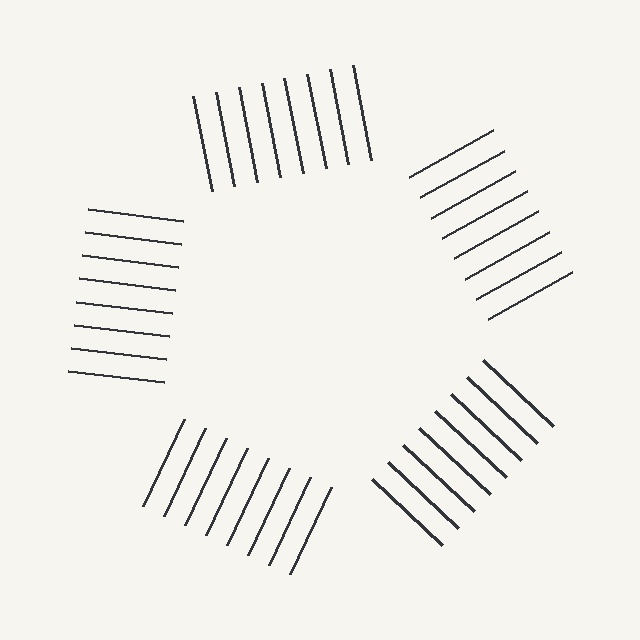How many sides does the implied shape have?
5 sides — the line-ends trace a pentagon.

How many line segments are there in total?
40 — 8 along each of the 5 edges.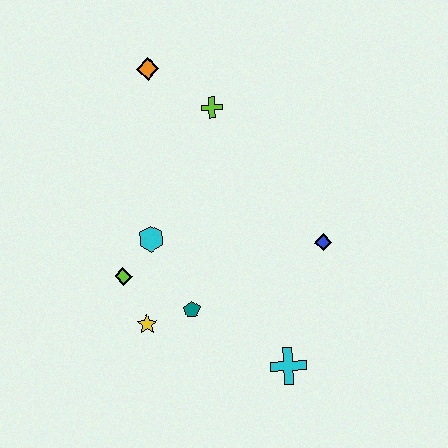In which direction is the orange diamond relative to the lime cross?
The orange diamond is to the left of the lime cross.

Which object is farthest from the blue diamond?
The orange diamond is farthest from the blue diamond.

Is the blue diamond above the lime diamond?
Yes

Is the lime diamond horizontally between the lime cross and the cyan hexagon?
No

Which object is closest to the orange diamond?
The lime cross is closest to the orange diamond.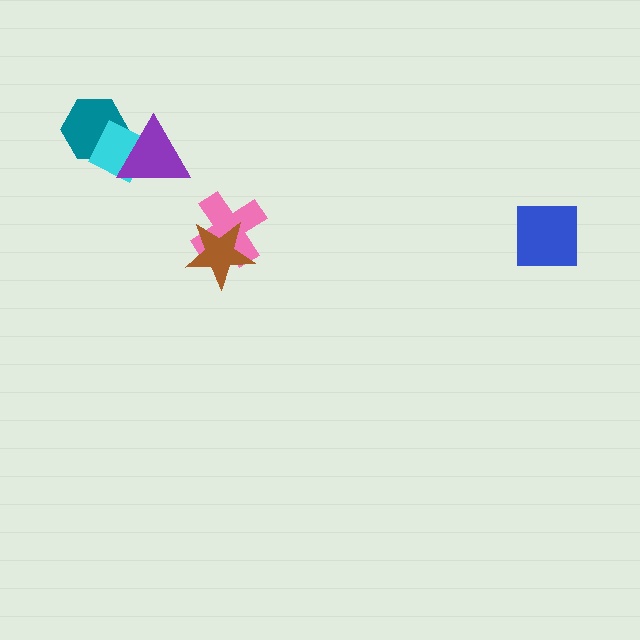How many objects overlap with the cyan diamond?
2 objects overlap with the cyan diamond.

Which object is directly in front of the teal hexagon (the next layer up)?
The cyan diamond is directly in front of the teal hexagon.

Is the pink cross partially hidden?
Yes, it is partially covered by another shape.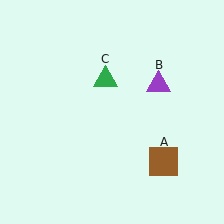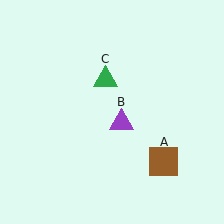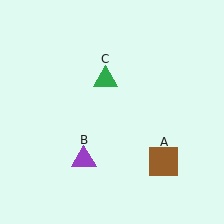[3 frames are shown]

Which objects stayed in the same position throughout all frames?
Brown square (object A) and green triangle (object C) remained stationary.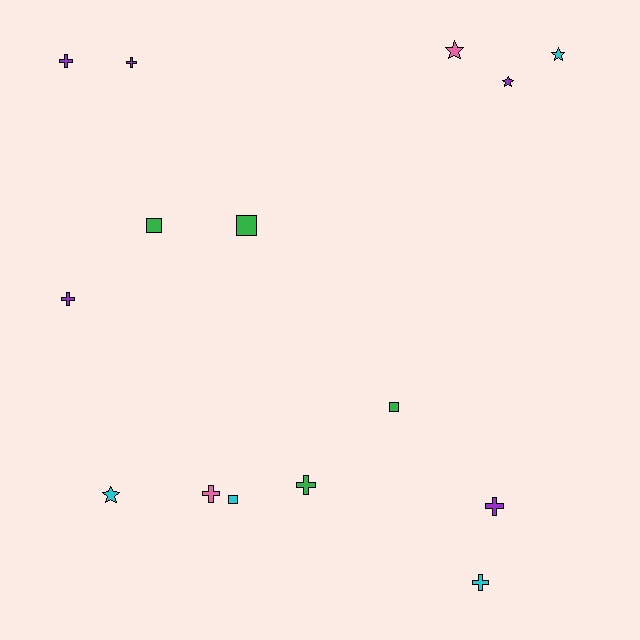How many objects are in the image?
There are 15 objects.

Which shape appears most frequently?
Cross, with 7 objects.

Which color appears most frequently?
Purple, with 5 objects.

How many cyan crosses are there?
There is 1 cyan cross.